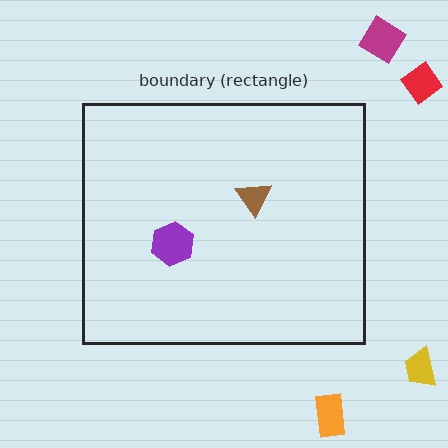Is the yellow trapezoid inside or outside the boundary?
Outside.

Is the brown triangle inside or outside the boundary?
Inside.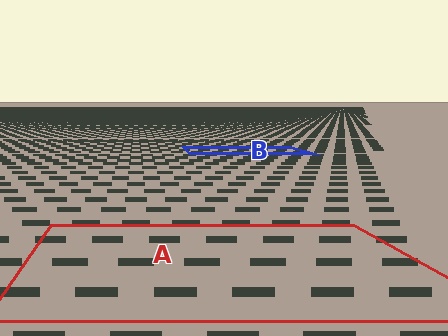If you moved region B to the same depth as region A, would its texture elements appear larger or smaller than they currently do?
They would appear larger. At a closer depth, the same texture elements are projected at a bigger on-screen size.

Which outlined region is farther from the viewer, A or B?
Region B is farther from the viewer — the texture elements inside it appear smaller and more densely packed.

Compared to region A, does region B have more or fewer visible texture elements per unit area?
Region B has more texture elements per unit area — they are packed more densely because it is farther away.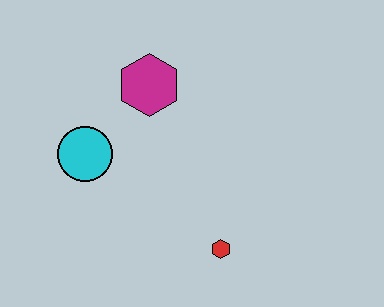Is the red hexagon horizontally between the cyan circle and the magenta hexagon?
No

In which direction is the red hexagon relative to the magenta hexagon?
The red hexagon is below the magenta hexagon.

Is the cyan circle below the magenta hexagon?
Yes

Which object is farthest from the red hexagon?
The magenta hexagon is farthest from the red hexagon.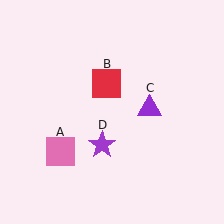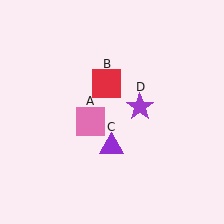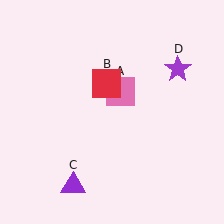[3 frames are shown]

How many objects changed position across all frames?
3 objects changed position: pink square (object A), purple triangle (object C), purple star (object D).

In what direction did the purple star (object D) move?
The purple star (object D) moved up and to the right.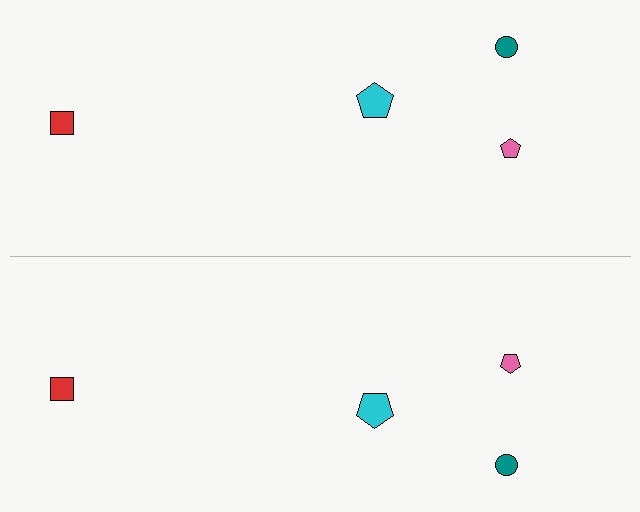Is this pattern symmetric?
Yes, this pattern has bilateral (reflection) symmetry.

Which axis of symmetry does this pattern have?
The pattern has a horizontal axis of symmetry running through the center of the image.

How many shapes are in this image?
There are 8 shapes in this image.